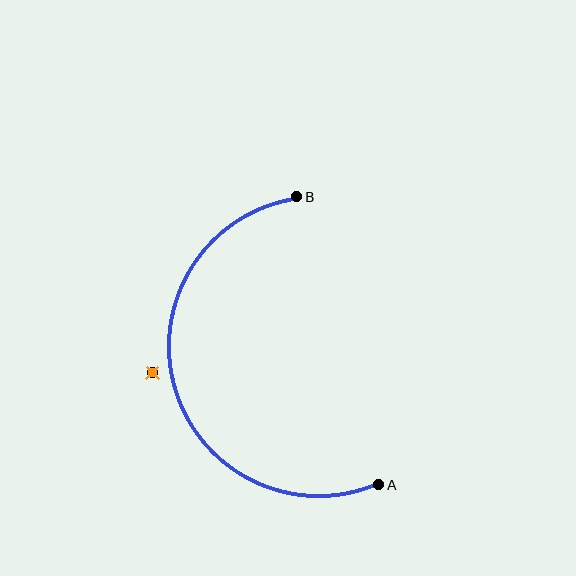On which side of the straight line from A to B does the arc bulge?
The arc bulges to the left of the straight line connecting A and B.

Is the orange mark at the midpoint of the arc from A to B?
No — the orange mark does not lie on the arc at all. It sits slightly outside the curve.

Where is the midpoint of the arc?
The arc midpoint is the point on the curve farthest from the straight line joining A and B. It sits to the left of that line.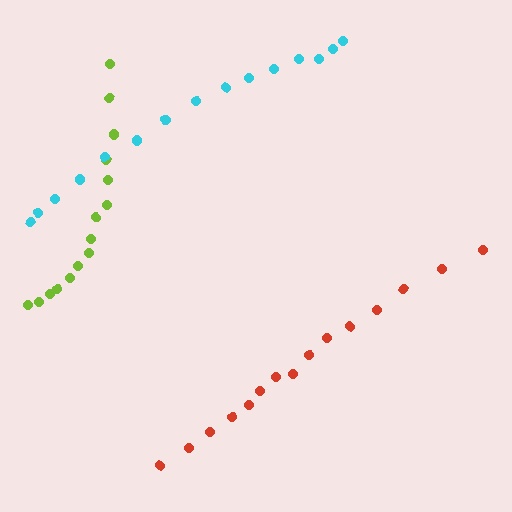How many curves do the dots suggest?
There are 3 distinct paths.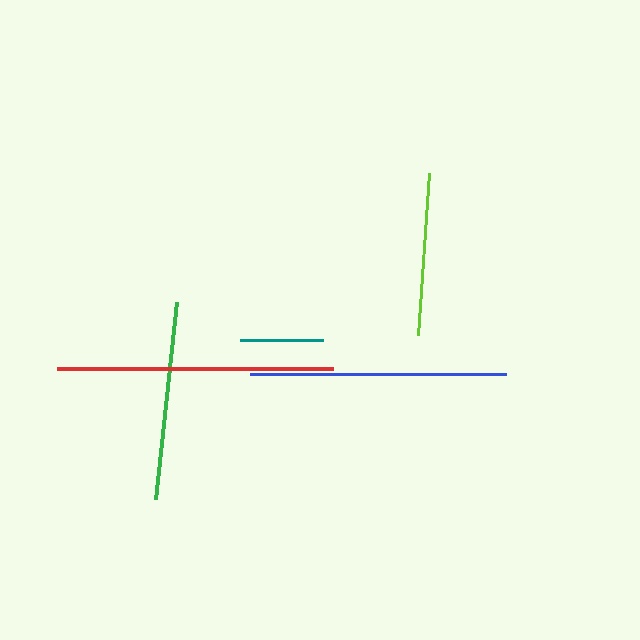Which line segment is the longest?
The red line is the longest at approximately 276 pixels.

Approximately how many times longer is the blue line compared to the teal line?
The blue line is approximately 3.1 times the length of the teal line.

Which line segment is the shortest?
The teal line is the shortest at approximately 83 pixels.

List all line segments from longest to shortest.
From longest to shortest: red, blue, green, lime, teal.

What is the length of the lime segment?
The lime segment is approximately 163 pixels long.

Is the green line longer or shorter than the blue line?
The blue line is longer than the green line.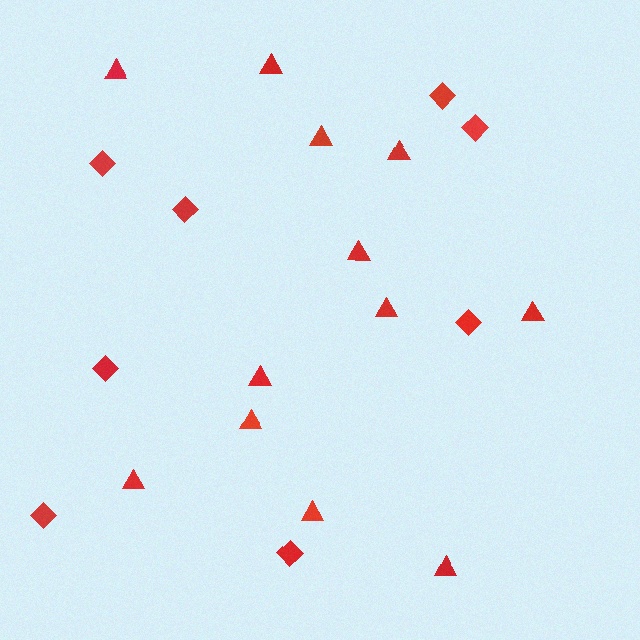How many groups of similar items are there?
There are 2 groups: one group of diamonds (8) and one group of triangles (12).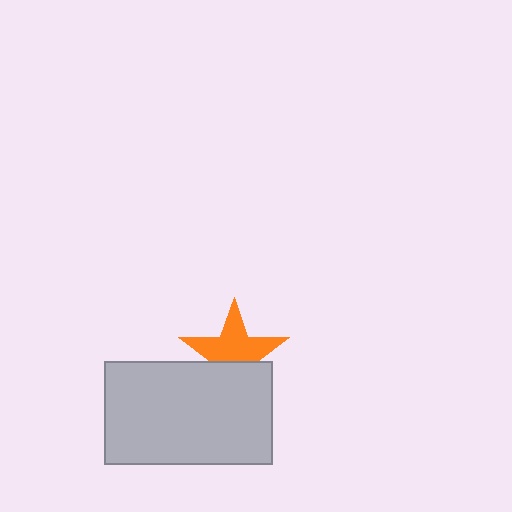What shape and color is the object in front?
The object in front is a light gray rectangle.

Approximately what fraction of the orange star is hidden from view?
Roughly 38% of the orange star is hidden behind the light gray rectangle.